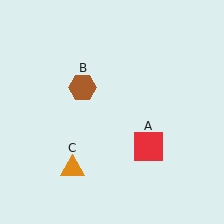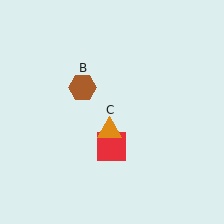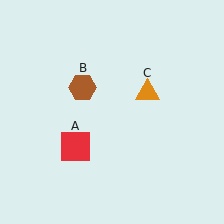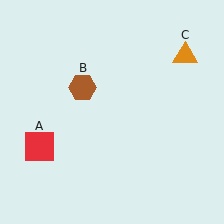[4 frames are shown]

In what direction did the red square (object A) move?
The red square (object A) moved left.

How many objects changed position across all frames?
2 objects changed position: red square (object A), orange triangle (object C).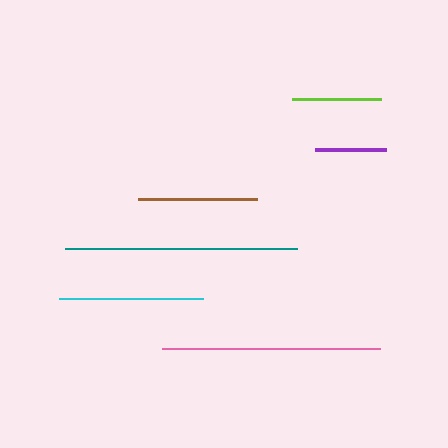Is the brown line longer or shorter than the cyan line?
The cyan line is longer than the brown line.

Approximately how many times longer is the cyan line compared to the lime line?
The cyan line is approximately 1.6 times the length of the lime line.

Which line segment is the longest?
The teal line is the longest at approximately 232 pixels.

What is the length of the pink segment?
The pink segment is approximately 218 pixels long.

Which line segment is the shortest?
The purple line is the shortest at approximately 71 pixels.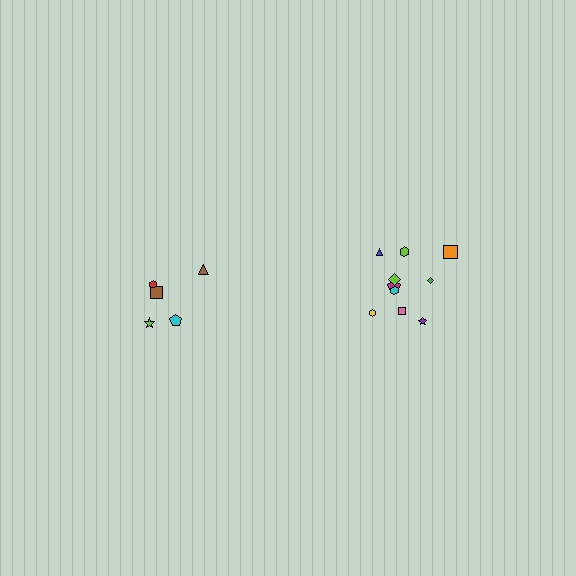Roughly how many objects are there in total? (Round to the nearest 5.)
Roughly 15 objects in total.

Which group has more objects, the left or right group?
The right group.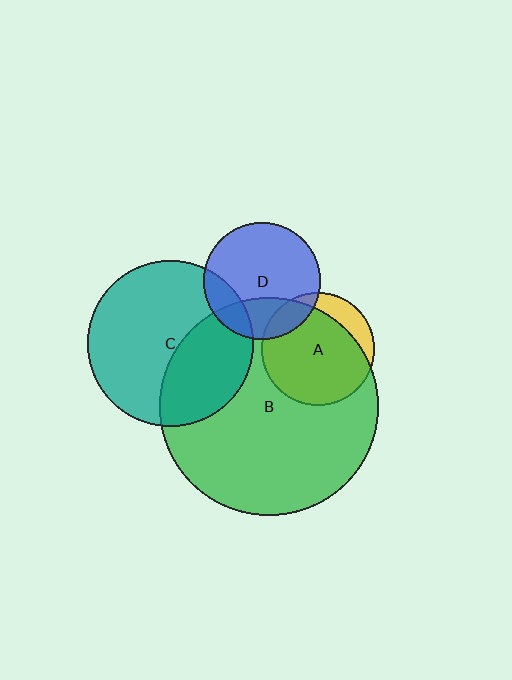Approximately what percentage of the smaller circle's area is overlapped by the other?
Approximately 30%.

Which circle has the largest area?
Circle B (green).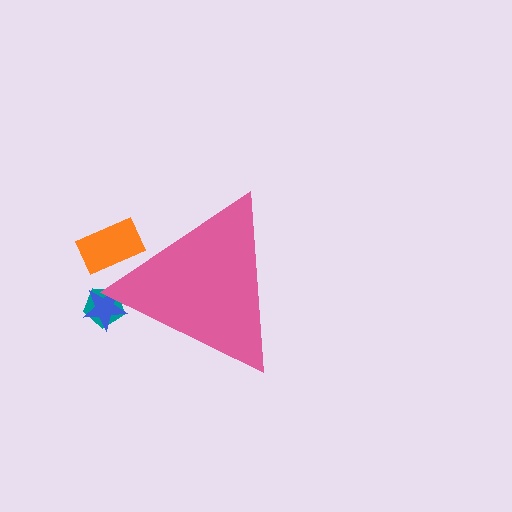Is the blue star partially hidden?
Yes, the blue star is partially hidden behind the pink triangle.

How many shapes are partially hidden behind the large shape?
3 shapes are partially hidden.